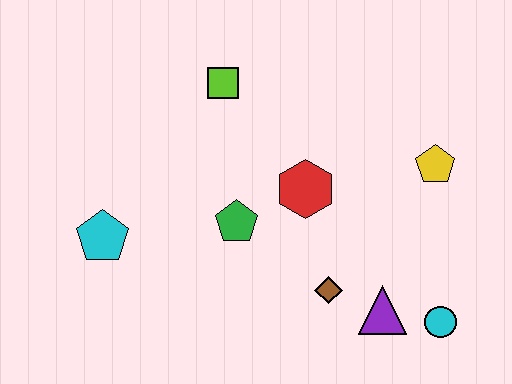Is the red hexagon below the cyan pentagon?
No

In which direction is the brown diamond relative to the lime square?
The brown diamond is below the lime square.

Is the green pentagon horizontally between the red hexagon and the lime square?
Yes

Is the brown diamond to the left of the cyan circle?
Yes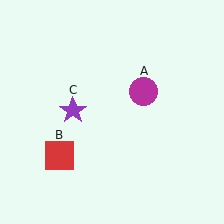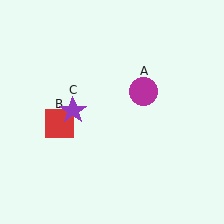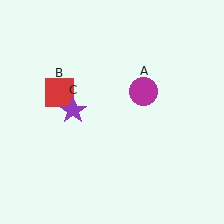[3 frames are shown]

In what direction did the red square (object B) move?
The red square (object B) moved up.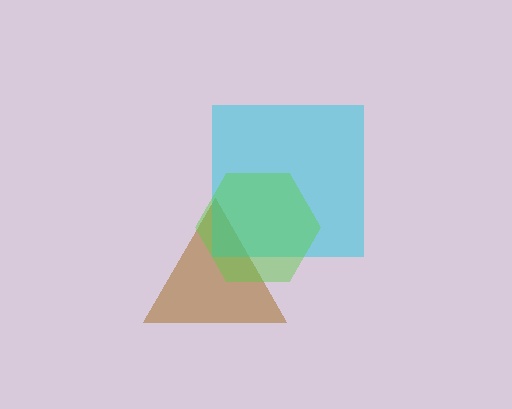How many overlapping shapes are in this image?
There are 3 overlapping shapes in the image.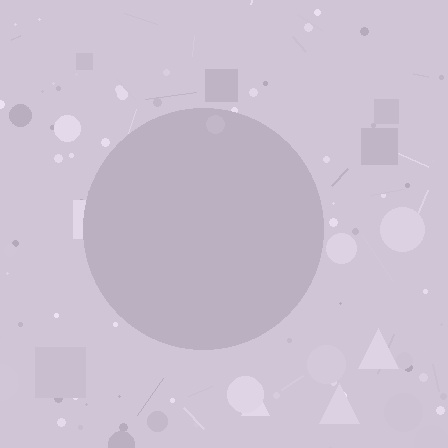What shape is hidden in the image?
A circle is hidden in the image.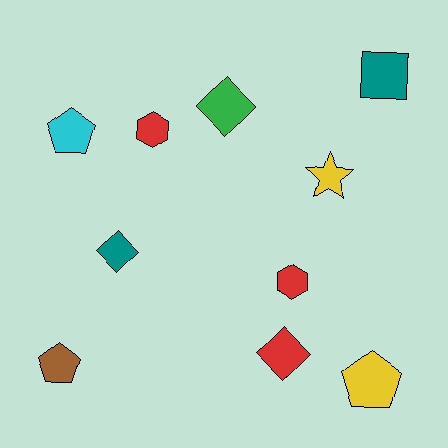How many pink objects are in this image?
There are no pink objects.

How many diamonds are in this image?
There are 3 diamonds.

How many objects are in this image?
There are 10 objects.